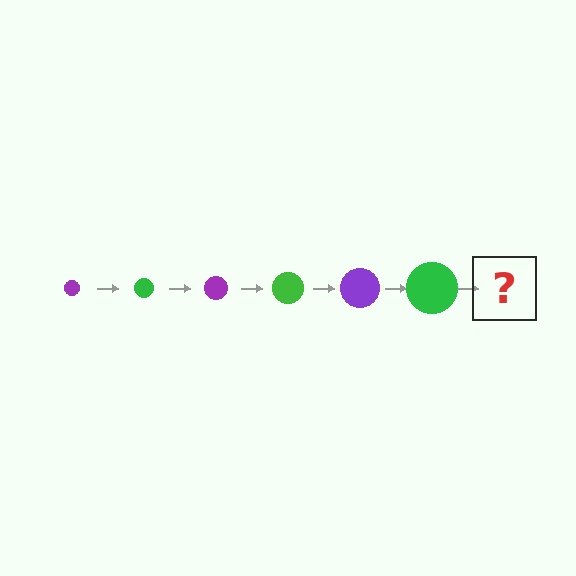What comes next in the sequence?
The next element should be a purple circle, larger than the previous one.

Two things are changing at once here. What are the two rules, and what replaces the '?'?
The two rules are that the circle grows larger each step and the color cycles through purple and green. The '?' should be a purple circle, larger than the previous one.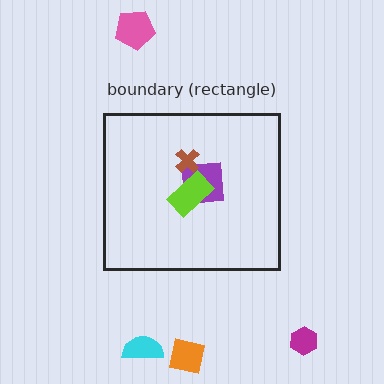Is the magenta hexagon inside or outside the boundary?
Outside.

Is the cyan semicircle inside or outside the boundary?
Outside.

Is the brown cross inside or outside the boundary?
Inside.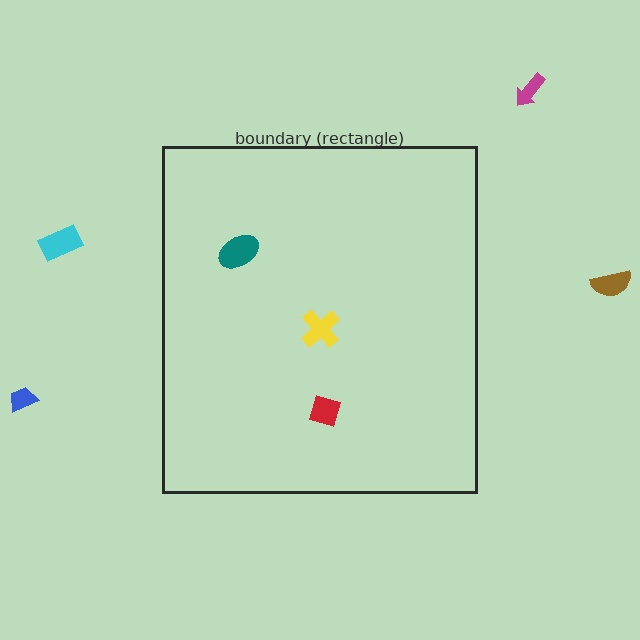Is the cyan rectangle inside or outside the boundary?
Outside.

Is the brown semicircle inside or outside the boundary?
Outside.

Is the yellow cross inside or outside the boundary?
Inside.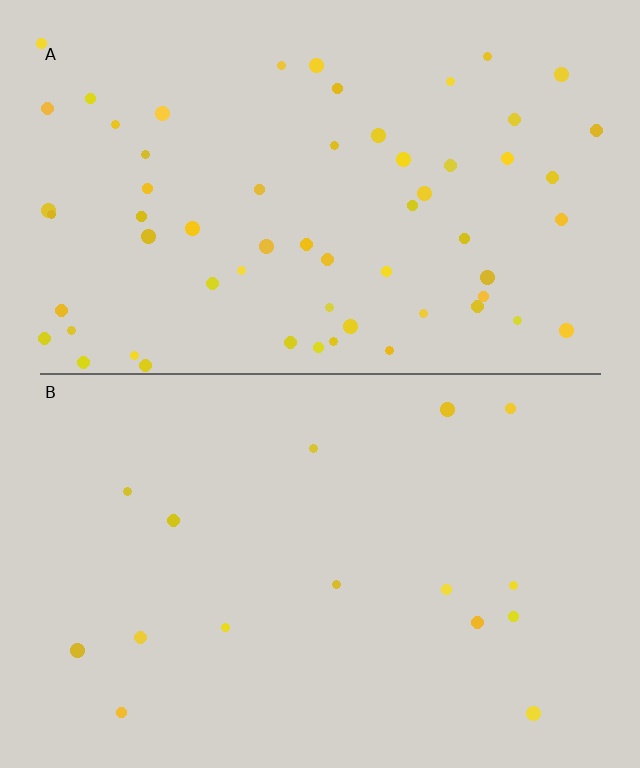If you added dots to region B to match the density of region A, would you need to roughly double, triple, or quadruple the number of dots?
Approximately quadruple.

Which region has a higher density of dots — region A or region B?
A (the top).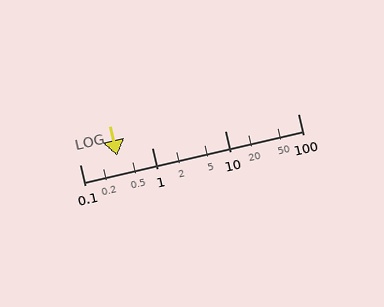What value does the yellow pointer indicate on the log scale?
The pointer indicates approximately 0.33.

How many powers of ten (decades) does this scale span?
The scale spans 3 decades, from 0.1 to 100.